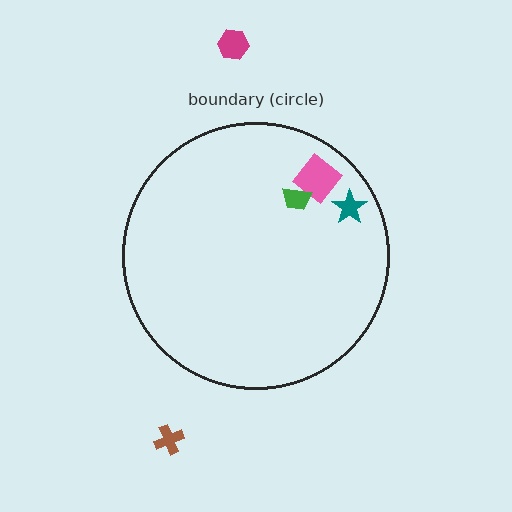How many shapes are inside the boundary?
3 inside, 2 outside.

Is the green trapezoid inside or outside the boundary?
Inside.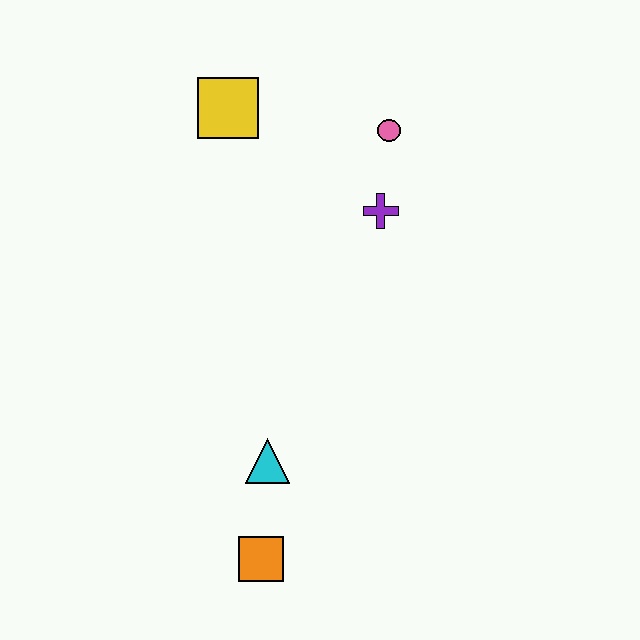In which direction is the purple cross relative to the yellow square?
The purple cross is to the right of the yellow square.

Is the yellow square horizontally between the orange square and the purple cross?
No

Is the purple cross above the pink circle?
No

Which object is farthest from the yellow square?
The orange square is farthest from the yellow square.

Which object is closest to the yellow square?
The pink circle is closest to the yellow square.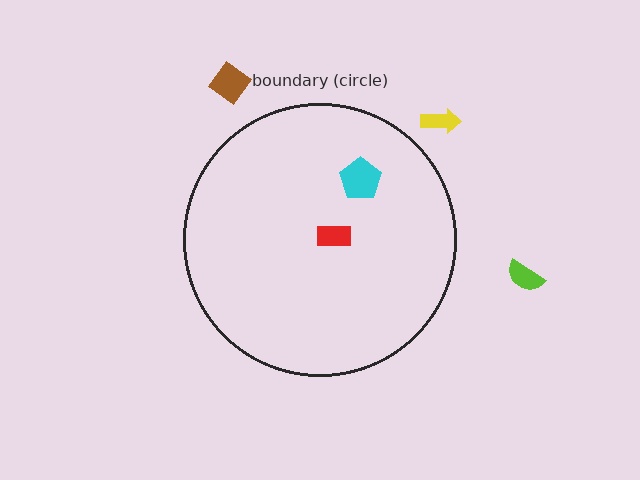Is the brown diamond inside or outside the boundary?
Outside.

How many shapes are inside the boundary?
2 inside, 3 outside.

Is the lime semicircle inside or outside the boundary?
Outside.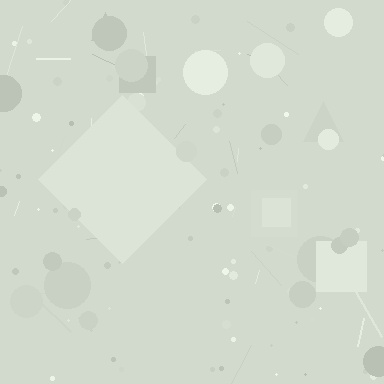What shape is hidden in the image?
A diamond is hidden in the image.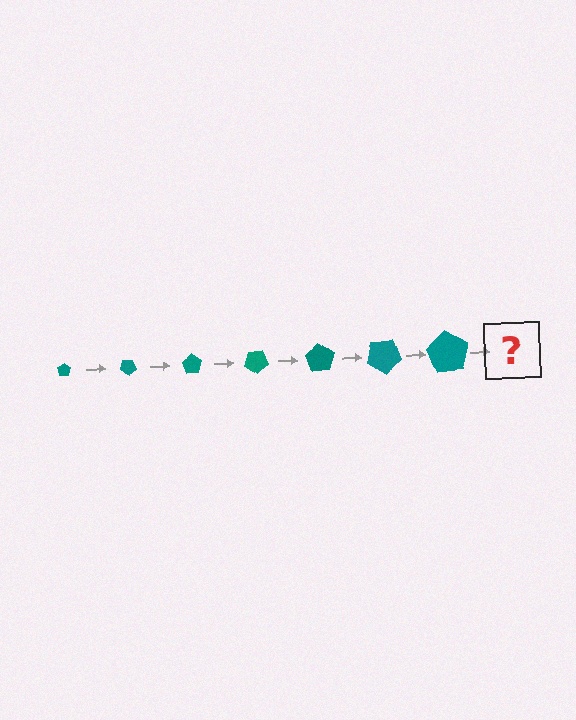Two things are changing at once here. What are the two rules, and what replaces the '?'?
The two rules are that the pentagon grows larger each step and it rotates 35 degrees each step. The '?' should be a pentagon, larger than the previous one and rotated 245 degrees from the start.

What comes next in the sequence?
The next element should be a pentagon, larger than the previous one and rotated 245 degrees from the start.